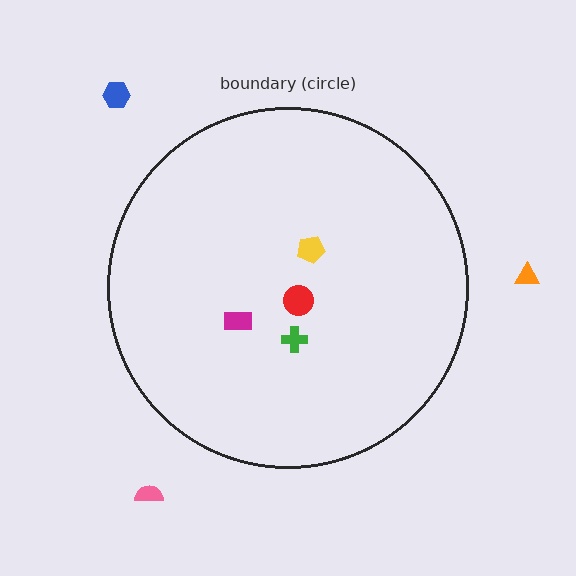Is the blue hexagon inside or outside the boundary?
Outside.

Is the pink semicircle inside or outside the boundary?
Outside.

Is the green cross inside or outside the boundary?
Inside.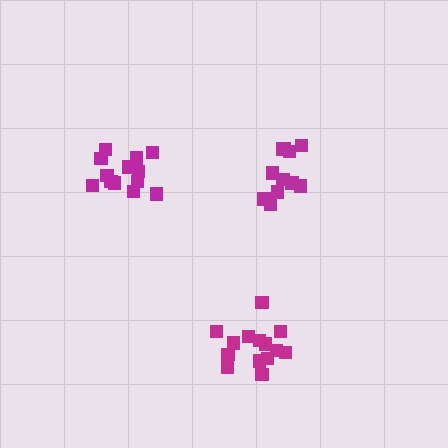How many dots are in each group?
Group 1: 11 dots, Group 2: 13 dots, Group 3: 14 dots (38 total).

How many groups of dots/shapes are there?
There are 3 groups.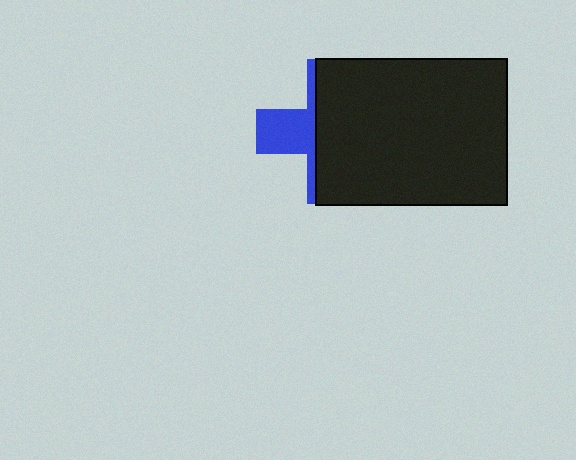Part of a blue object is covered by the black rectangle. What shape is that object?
It is a cross.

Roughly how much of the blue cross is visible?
A small part of it is visible (roughly 32%).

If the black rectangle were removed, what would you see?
You would see the complete blue cross.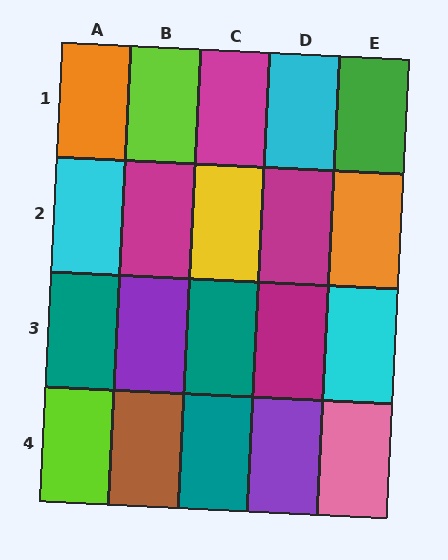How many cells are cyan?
3 cells are cyan.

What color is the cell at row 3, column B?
Purple.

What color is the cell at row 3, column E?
Cyan.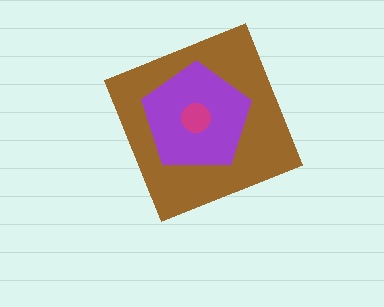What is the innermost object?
The magenta circle.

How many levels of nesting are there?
3.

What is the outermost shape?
The brown diamond.